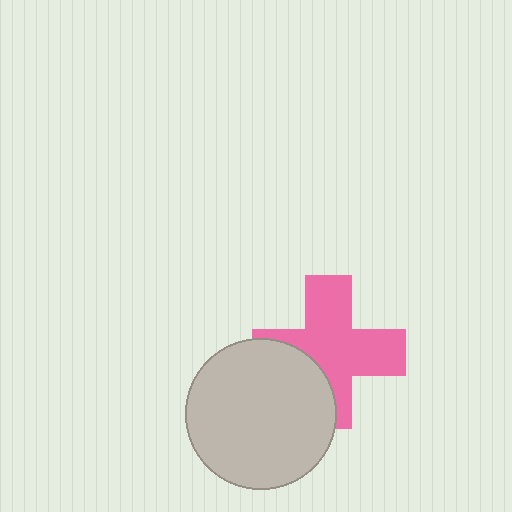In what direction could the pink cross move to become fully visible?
The pink cross could move toward the upper-right. That would shift it out from behind the light gray circle entirely.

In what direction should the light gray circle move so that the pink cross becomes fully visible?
The light gray circle should move toward the lower-left. That is the shortest direction to clear the overlap and leave the pink cross fully visible.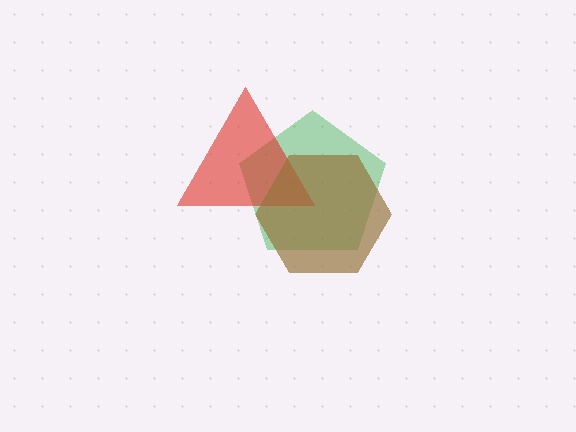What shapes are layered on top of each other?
The layered shapes are: a green pentagon, a red triangle, a brown hexagon.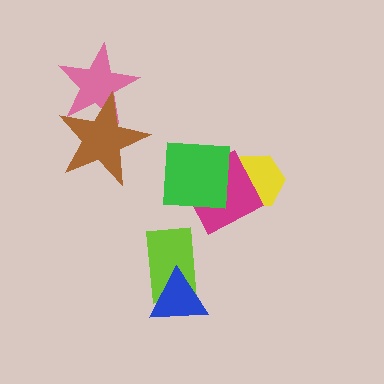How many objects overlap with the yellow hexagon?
2 objects overlap with the yellow hexagon.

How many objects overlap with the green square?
2 objects overlap with the green square.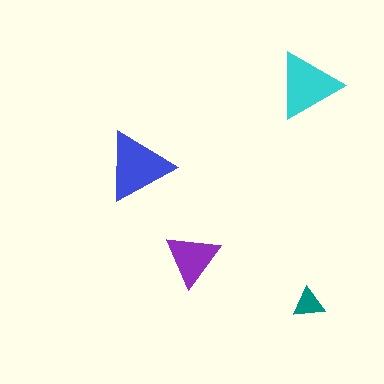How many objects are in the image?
There are 4 objects in the image.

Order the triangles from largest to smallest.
the blue one, the cyan one, the purple one, the teal one.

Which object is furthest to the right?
The teal triangle is rightmost.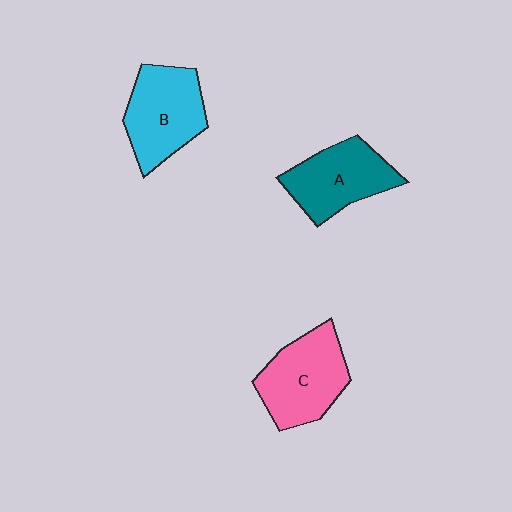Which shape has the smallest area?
Shape A (teal).